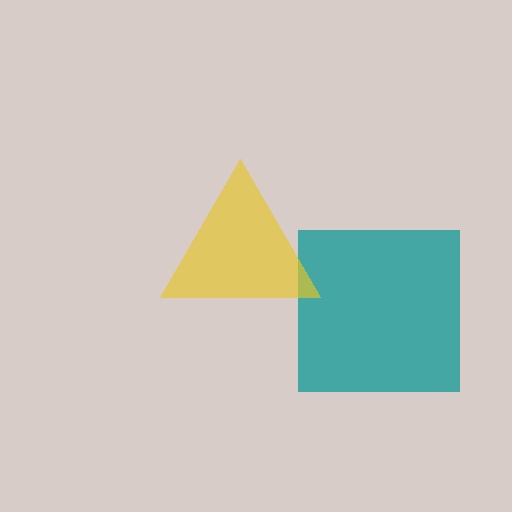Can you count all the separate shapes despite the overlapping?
Yes, there are 2 separate shapes.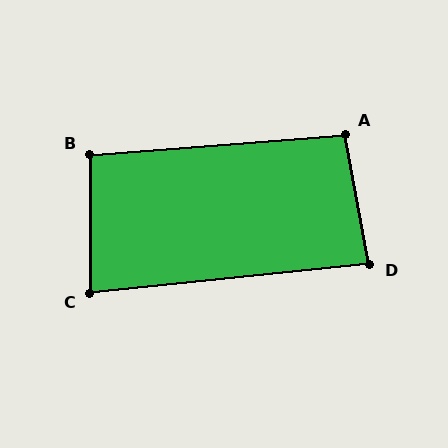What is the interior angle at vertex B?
Approximately 95 degrees (approximately right).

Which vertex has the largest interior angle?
A, at approximately 96 degrees.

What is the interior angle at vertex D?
Approximately 85 degrees (approximately right).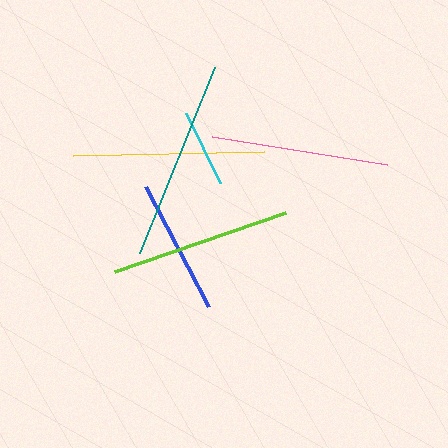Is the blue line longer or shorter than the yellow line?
The yellow line is longer than the blue line.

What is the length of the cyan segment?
The cyan segment is approximately 79 pixels long.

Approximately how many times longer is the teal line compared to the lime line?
The teal line is approximately 1.1 times the length of the lime line.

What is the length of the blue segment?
The blue segment is approximately 135 pixels long.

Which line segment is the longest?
The teal line is the longest at approximately 201 pixels.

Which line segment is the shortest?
The cyan line is the shortest at approximately 79 pixels.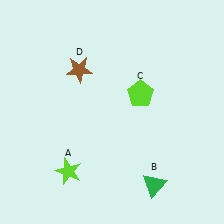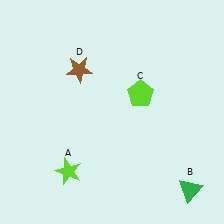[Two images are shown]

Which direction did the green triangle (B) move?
The green triangle (B) moved right.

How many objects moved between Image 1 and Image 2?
1 object moved between the two images.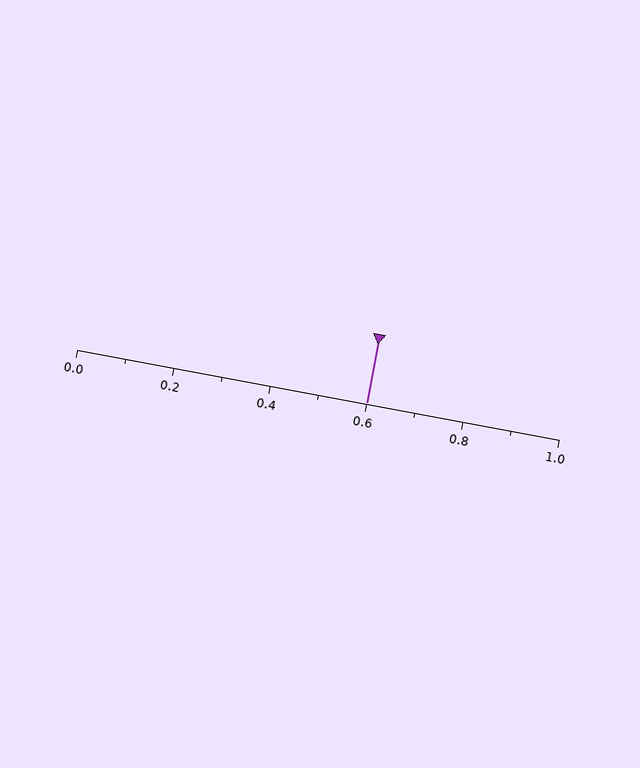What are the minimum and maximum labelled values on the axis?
The axis runs from 0.0 to 1.0.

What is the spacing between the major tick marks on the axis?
The major ticks are spaced 0.2 apart.